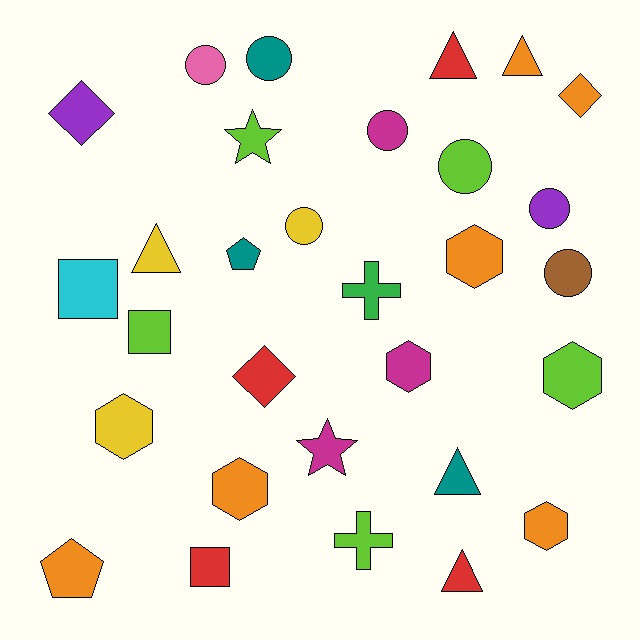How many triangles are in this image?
There are 5 triangles.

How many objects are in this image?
There are 30 objects.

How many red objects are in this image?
There are 4 red objects.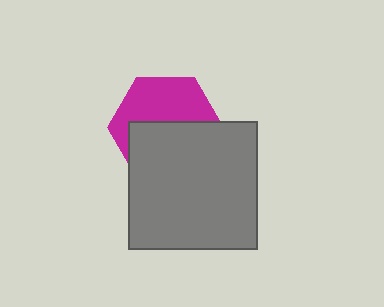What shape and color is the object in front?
The object in front is a gray square.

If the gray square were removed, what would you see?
You would see the complete magenta hexagon.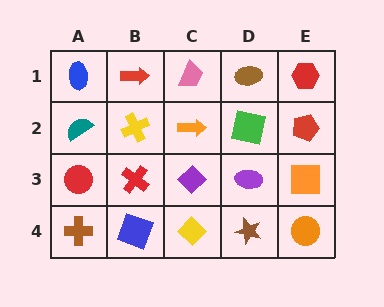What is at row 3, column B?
A red cross.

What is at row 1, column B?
A red arrow.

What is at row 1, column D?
A brown ellipse.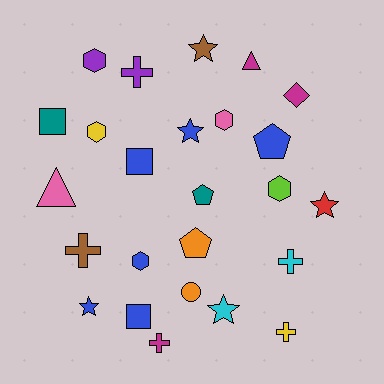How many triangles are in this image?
There are 2 triangles.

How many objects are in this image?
There are 25 objects.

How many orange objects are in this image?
There are 2 orange objects.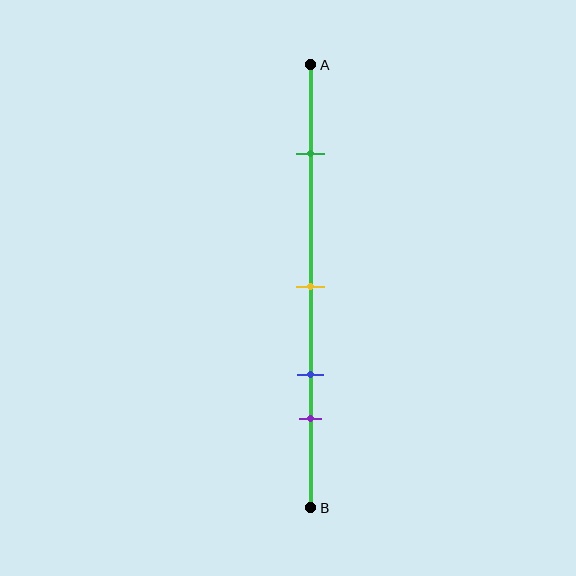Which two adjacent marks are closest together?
The blue and purple marks are the closest adjacent pair.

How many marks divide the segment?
There are 4 marks dividing the segment.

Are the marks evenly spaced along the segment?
No, the marks are not evenly spaced.